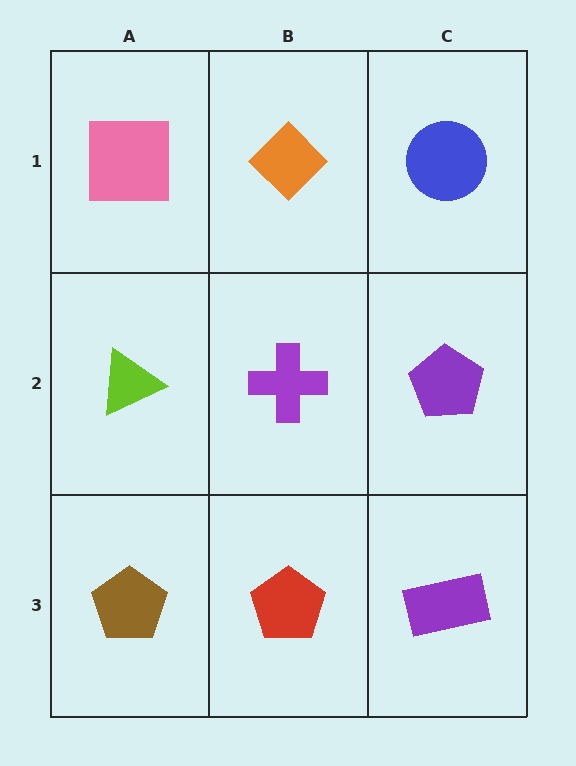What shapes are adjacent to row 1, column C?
A purple pentagon (row 2, column C), an orange diamond (row 1, column B).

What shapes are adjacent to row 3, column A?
A lime triangle (row 2, column A), a red pentagon (row 3, column B).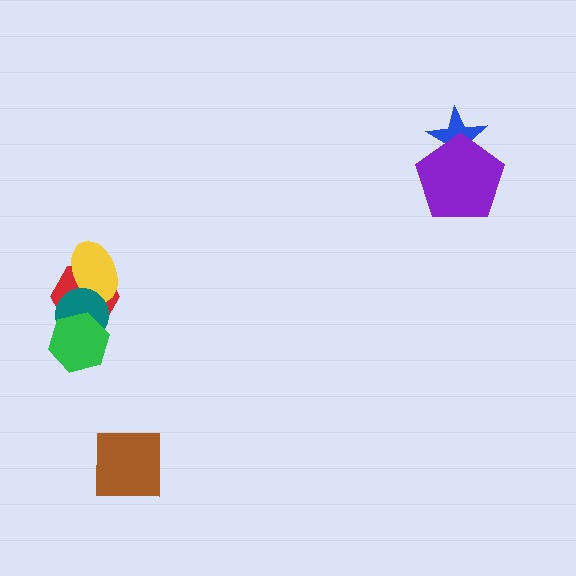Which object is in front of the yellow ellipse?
The teal circle is in front of the yellow ellipse.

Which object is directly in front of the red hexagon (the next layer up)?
The yellow ellipse is directly in front of the red hexagon.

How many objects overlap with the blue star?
1 object overlaps with the blue star.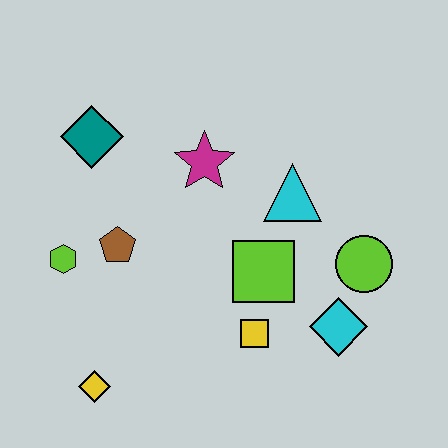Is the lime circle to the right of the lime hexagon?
Yes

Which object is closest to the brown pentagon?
The lime hexagon is closest to the brown pentagon.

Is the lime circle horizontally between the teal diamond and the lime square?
No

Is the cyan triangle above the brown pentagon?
Yes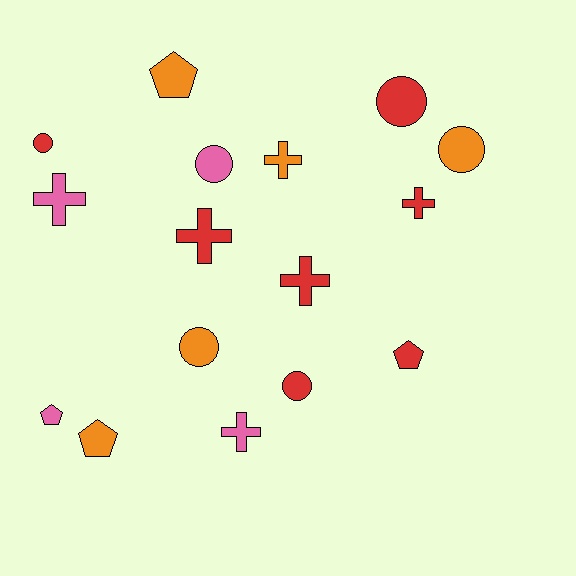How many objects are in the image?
There are 16 objects.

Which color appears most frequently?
Red, with 7 objects.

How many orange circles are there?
There are 2 orange circles.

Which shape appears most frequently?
Cross, with 6 objects.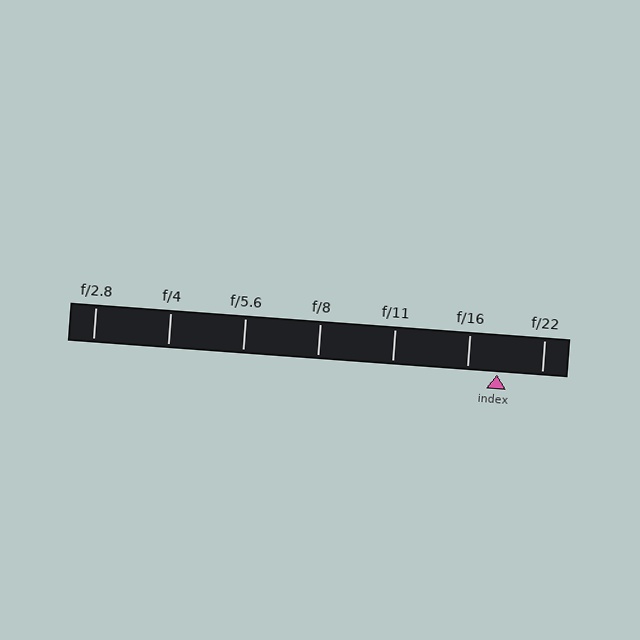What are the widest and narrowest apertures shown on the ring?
The widest aperture shown is f/2.8 and the narrowest is f/22.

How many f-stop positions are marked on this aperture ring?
There are 7 f-stop positions marked.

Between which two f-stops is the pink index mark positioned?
The index mark is between f/16 and f/22.